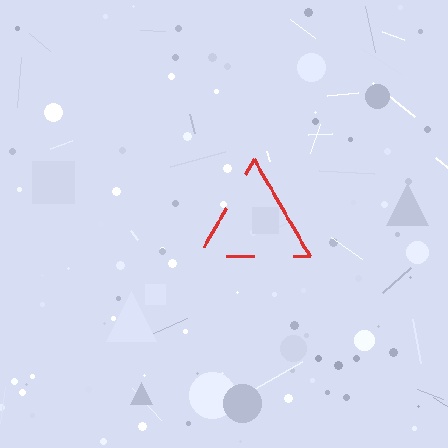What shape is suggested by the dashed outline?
The dashed outline suggests a triangle.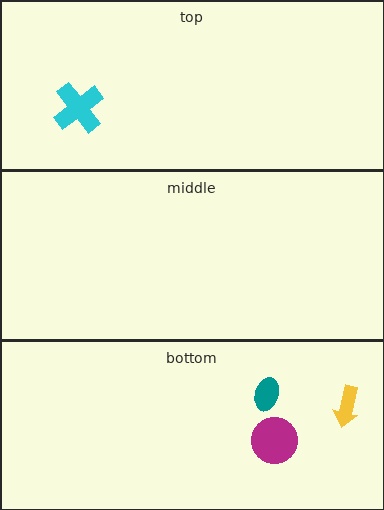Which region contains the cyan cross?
The top region.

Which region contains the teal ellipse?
The bottom region.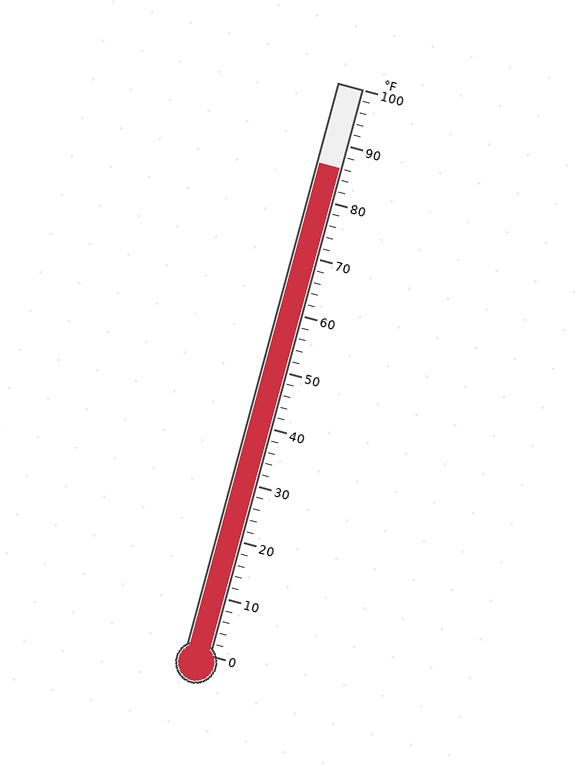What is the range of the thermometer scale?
The thermometer scale ranges from 0°F to 100°F.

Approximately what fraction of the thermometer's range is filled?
The thermometer is filled to approximately 85% of its range.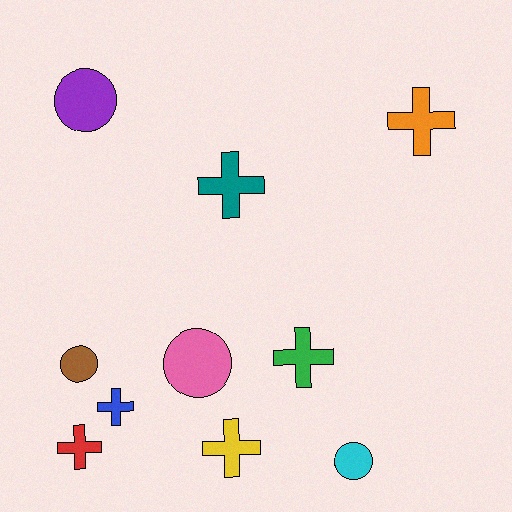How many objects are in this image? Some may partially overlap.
There are 10 objects.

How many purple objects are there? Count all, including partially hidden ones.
There is 1 purple object.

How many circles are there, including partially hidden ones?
There are 4 circles.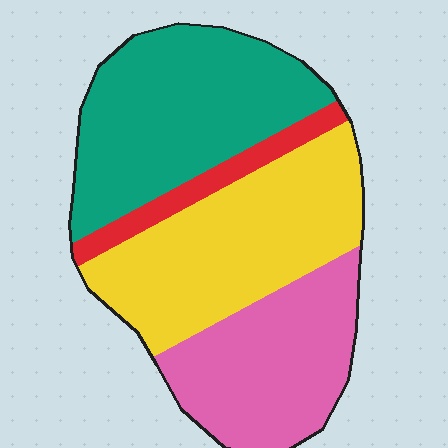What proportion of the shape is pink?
Pink takes up between a quarter and a half of the shape.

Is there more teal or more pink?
Teal.